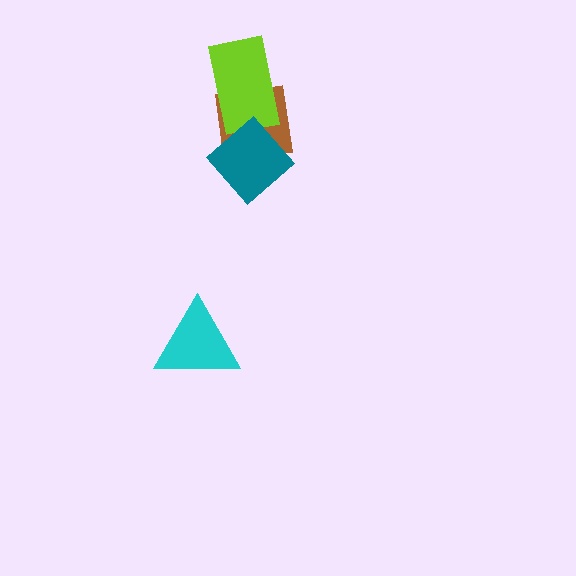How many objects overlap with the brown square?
2 objects overlap with the brown square.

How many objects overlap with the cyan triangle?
0 objects overlap with the cyan triangle.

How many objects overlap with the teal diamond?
1 object overlaps with the teal diamond.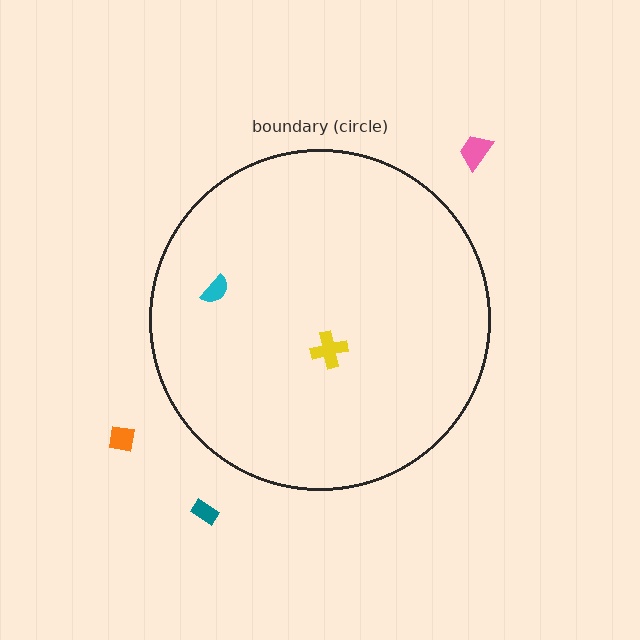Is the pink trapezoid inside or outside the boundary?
Outside.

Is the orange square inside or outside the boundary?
Outside.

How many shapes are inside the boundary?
2 inside, 3 outside.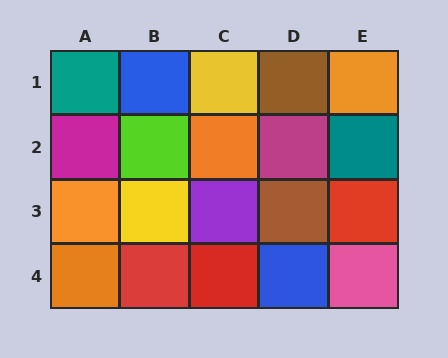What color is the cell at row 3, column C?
Purple.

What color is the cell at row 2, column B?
Lime.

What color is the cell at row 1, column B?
Blue.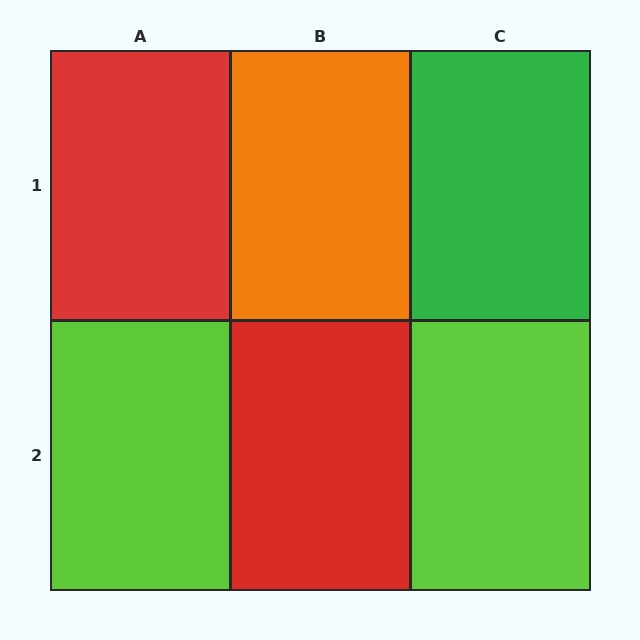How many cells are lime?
2 cells are lime.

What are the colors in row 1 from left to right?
Red, orange, green.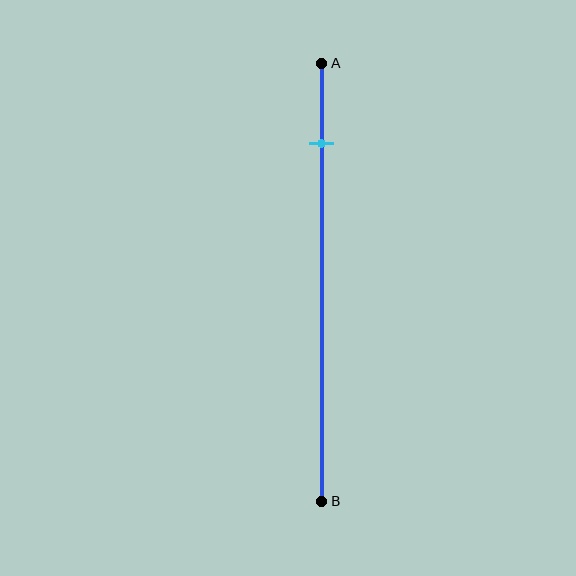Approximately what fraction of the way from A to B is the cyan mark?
The cyan mark is approximately 20% of the way from A to B.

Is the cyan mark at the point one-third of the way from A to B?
No, the mark is at about 20% from A, not at the 33% one-third point.